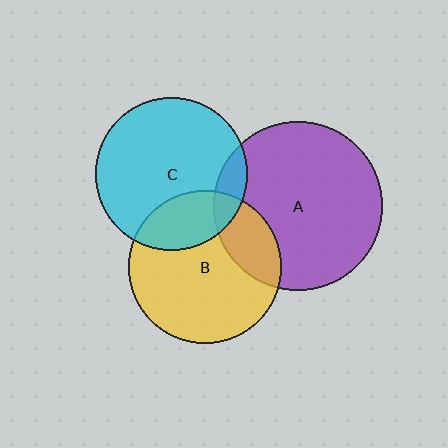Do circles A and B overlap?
Yes.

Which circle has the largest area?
Circle A (purple).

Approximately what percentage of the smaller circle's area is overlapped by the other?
Approximately 20%.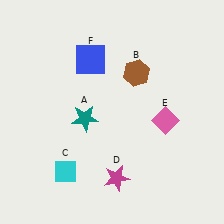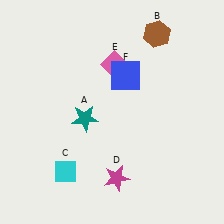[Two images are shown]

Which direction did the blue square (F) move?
The blue square (F) moved right.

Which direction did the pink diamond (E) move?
The pink diamond (E) moved up.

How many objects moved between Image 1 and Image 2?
3 objects moved between the two images.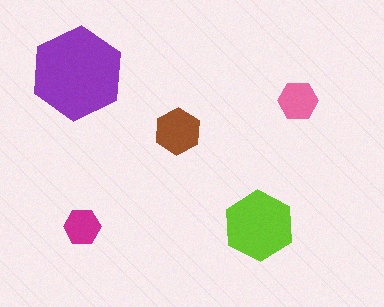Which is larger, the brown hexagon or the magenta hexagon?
The brown one.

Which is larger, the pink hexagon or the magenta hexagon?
The pink one.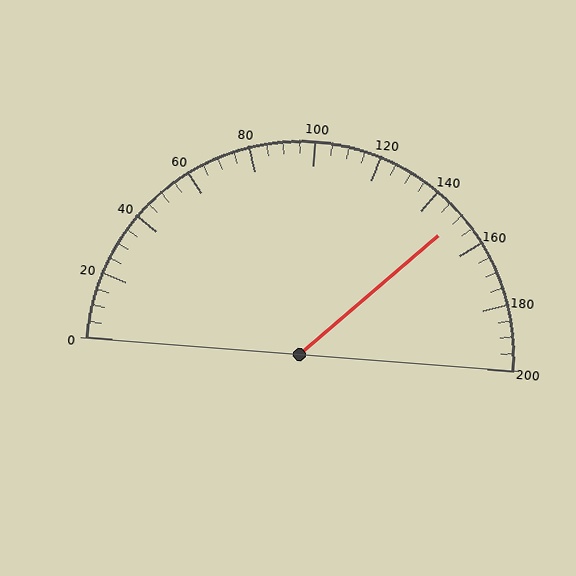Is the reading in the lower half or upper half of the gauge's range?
The reading is in the upper half of the range (0 to 200).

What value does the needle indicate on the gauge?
The needle indicates approximately 150.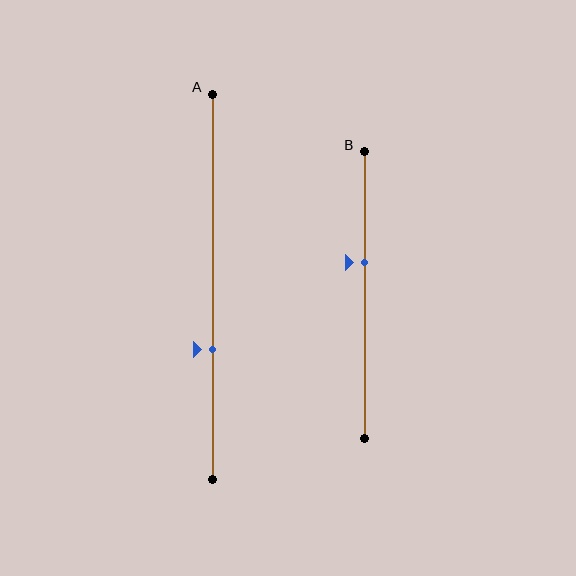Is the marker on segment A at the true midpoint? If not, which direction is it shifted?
No, the marker on segment A is shifted downward by about 16% of the segment length.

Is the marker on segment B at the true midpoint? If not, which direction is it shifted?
No, the marker on segment B is shifted upward by about 11% of the segment length.